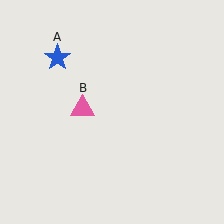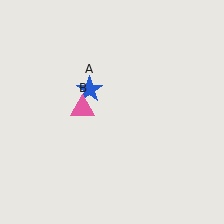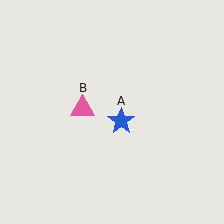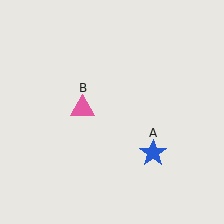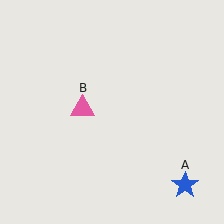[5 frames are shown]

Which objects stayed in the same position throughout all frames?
Pink triangle (object B) remained stationary.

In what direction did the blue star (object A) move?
The blue star (object A) moved down and to the right.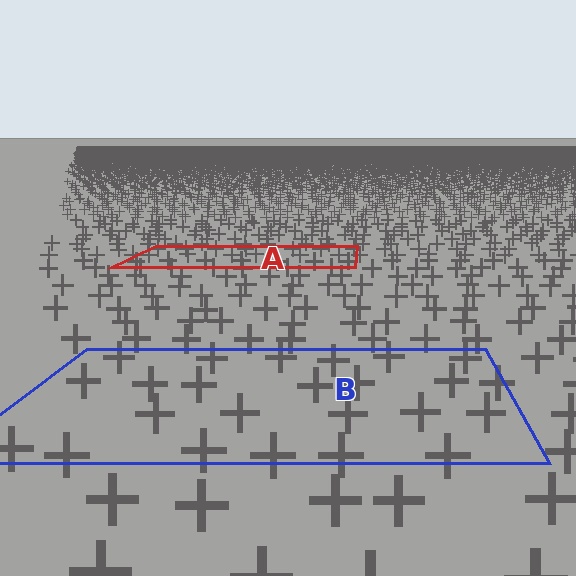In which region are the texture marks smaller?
The texture marks are smaller in region A, because it is farther away.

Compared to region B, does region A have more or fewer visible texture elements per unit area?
Region A has more texture elements per unit area — they are packed more densely because it is farther away.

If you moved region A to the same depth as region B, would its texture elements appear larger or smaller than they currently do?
They would appear larger. At a closer depth, the same texture elements are projected at a bigger on-screen size.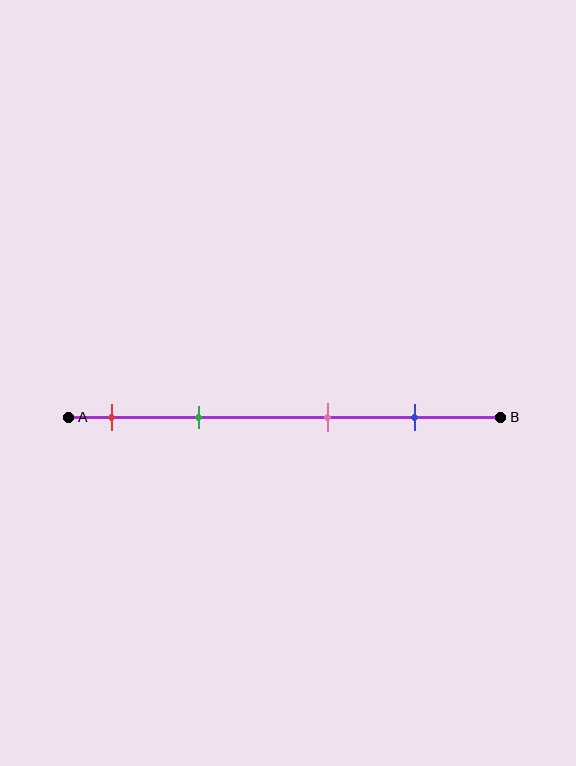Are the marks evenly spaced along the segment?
No, the marks are not evenly spaced.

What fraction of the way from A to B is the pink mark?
The pink mark is approximately 60% (0.6) of the way from A to B.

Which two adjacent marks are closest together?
The red and green marks are the closest adjacent pair.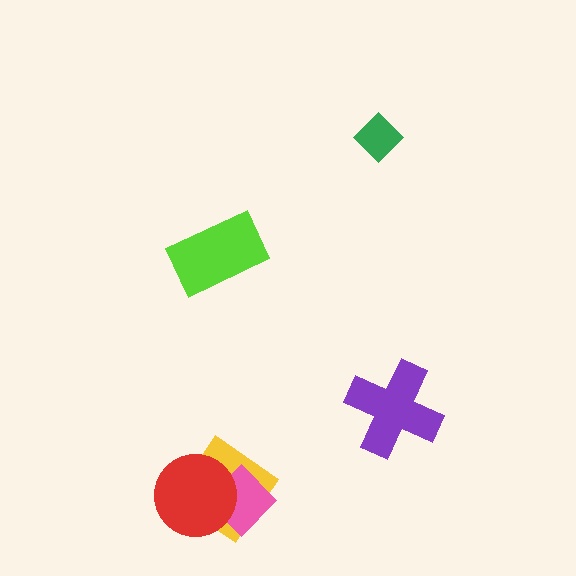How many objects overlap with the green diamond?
0 objects overlap with the green diamond.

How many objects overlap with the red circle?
2 objects overlap with the red circle.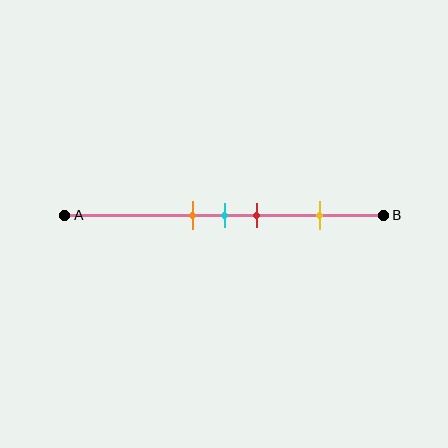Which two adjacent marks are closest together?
The orange and cyan marks are the closest adjacent pair.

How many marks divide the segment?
There are 4 marks dividing the segment.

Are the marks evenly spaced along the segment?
No, the marks are not evenly spaced.